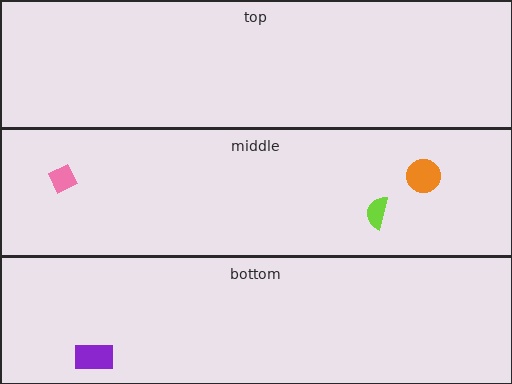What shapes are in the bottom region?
The purple rectangle.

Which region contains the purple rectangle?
The bottom region.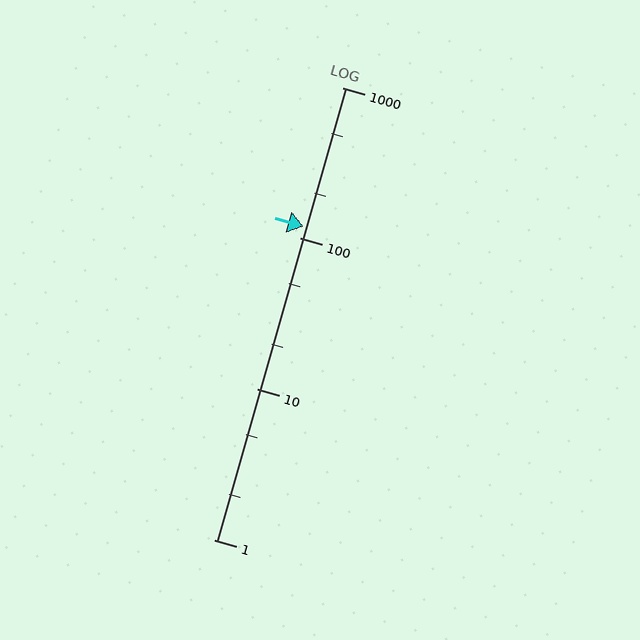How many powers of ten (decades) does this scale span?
The scale spans 3 decades, from 1 to 1000.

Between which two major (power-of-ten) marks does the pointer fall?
The pointer is between 100 and 1000.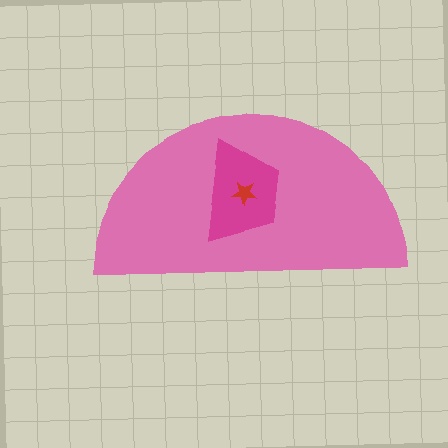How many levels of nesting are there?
3.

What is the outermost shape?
The pink semicircle.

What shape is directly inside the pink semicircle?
The magenta trapezoid.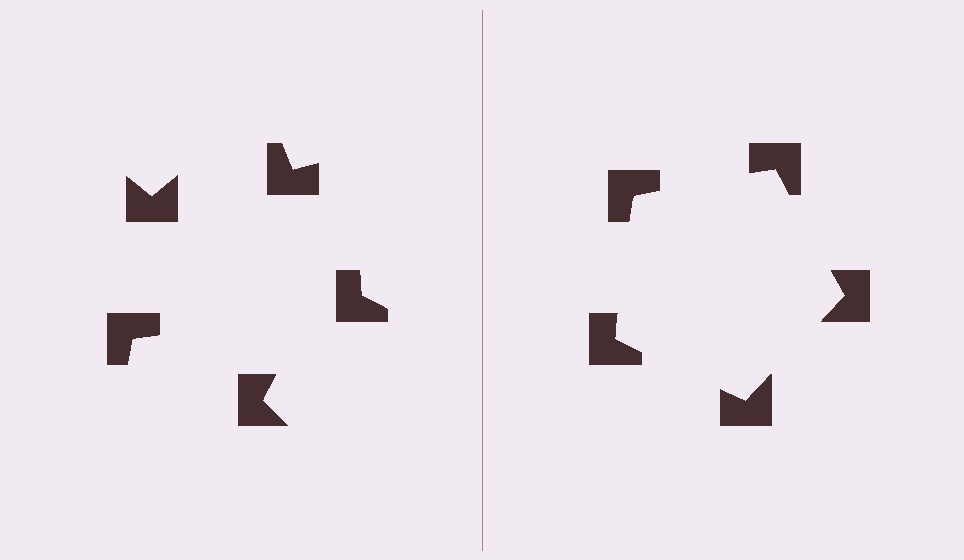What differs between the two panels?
The notched squares are positioned identically on both sides; only the wedge orientations differ. On the right they align to a pentagon; on the left they are misaligned.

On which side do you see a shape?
An illusory pentagon appears on the right side. On the left side the wedge cuts are rotated, so no coherent shape forms.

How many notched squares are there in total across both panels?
10 — 5 on each side.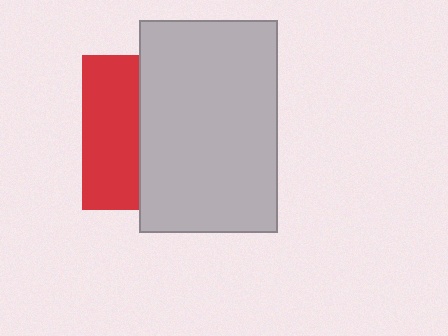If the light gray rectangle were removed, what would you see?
You would see the complete red square.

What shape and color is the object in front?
The object in front is a light gray rectangle.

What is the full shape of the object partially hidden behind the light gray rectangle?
The partially hidden object is a red square.